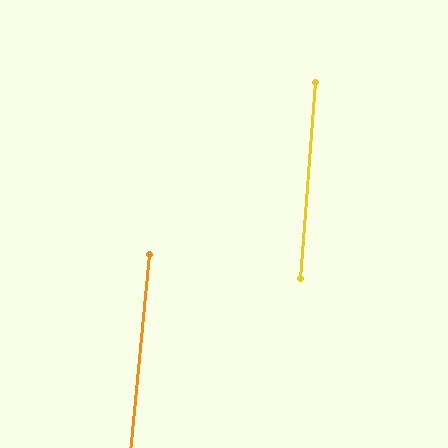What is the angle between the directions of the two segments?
Approximately 1 degree.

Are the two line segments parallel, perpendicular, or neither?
Parallel — their directions differ by only 1.4°.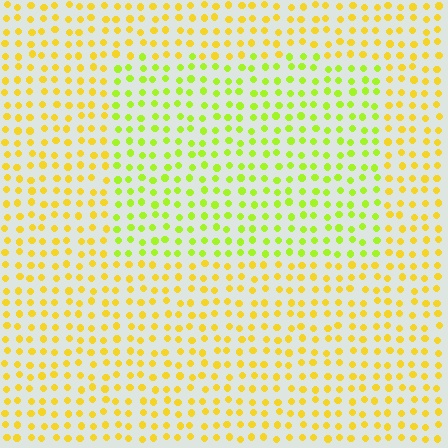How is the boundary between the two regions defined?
The boundary is defined purely by a slight shift in hue (about 33 degrees). Spacing, size, and orientation are identical on both sides.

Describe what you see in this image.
The image is filled with small yellow elements in a uniform arrangement. A rectangle-shaped region is visible where the elements are tinted to a slightly different hue, forming a subtle color boundary.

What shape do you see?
I see a rectangle.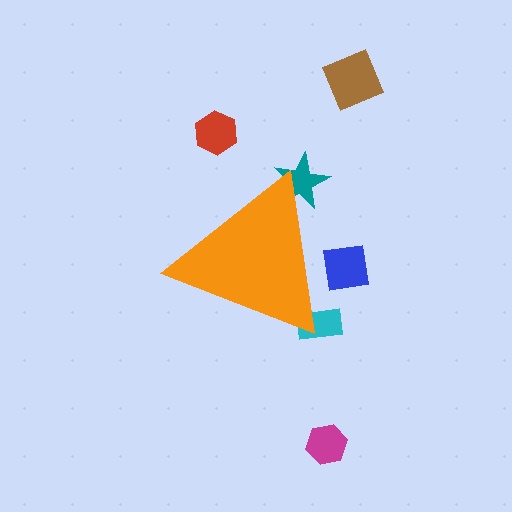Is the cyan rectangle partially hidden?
Yes, the cyan rectangle is partially hidden behind the orange triangle.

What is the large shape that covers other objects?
An orange triangle.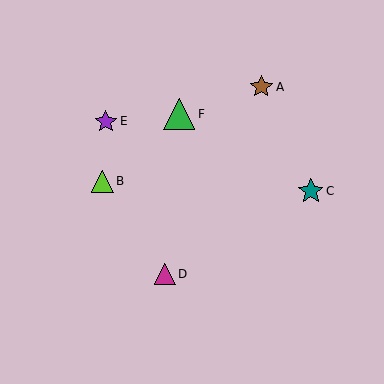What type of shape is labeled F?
Shape F is a green triangle.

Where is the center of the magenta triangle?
The center of the magenta triangle is at (165, 274).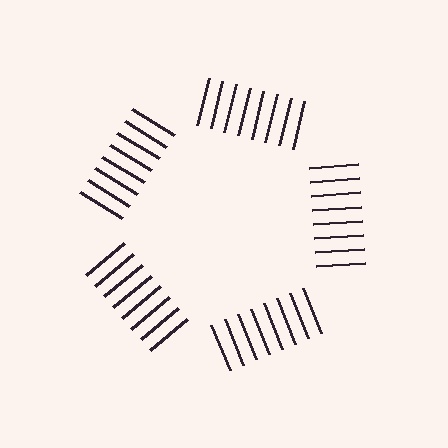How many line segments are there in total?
40 — 8 along each of the 5 edges.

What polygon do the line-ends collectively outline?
An illusory pentagon — the line segments terminate on its edges but no continuous stroke is drawn.